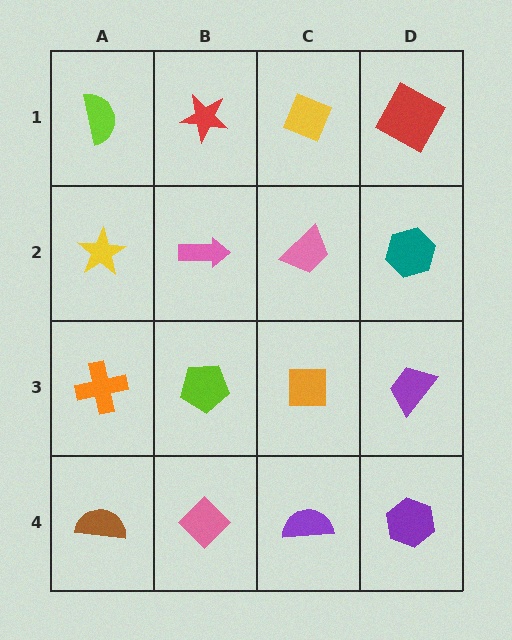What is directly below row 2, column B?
A lime pentagon.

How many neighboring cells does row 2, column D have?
3.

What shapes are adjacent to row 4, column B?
A lime pentagon (row 3, column B), a brown semicircle (row 4, column A), a purple semicircle (row 4, column C).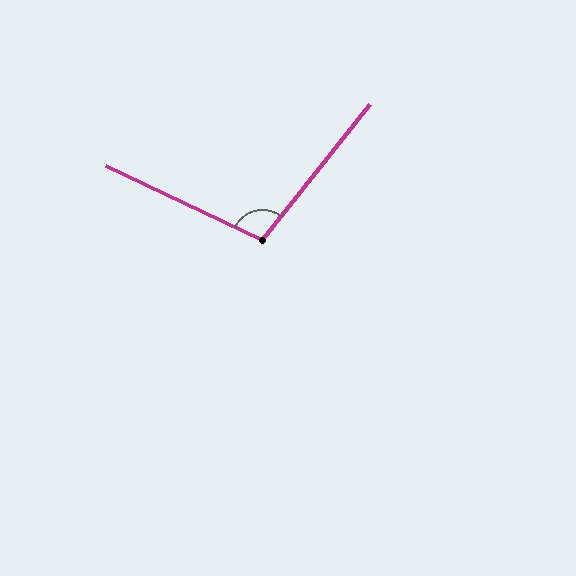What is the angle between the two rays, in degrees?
Approximately 103 degrees.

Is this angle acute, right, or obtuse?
It is obtuse.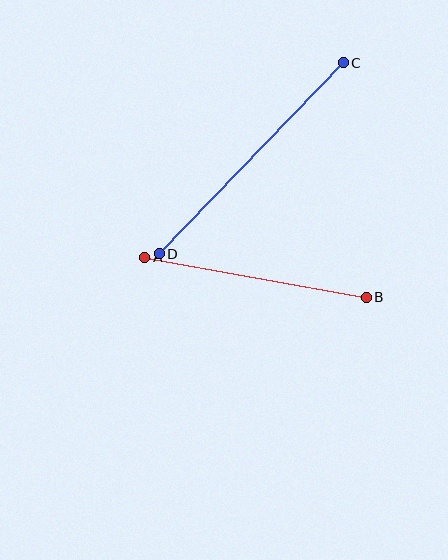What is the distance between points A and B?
The distance is approximately 225 pixels.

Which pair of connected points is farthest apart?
Points C and D are farthest apart.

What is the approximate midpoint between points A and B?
The midpoint is at approximately (255, 277) pixels.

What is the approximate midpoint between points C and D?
The midpoint is at approximately (251, 158) pixels.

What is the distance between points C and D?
The distance is approximately 265 pixels.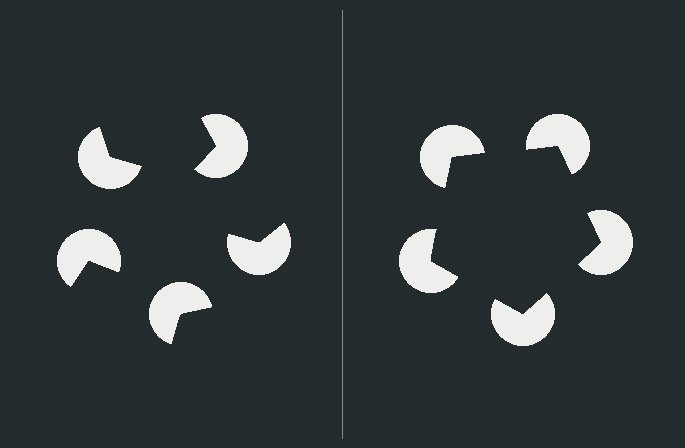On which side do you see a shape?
An illusory pentagon appears on the right side. On the left side the wedge cuts are rotated, so no coherent shape forms.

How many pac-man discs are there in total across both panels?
10 — 5 on each side.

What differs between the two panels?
The pac-man discs are positioned identically on both sides; only the wedge orientations differ. On the right they align to a pentagon; on the left they are misaligned.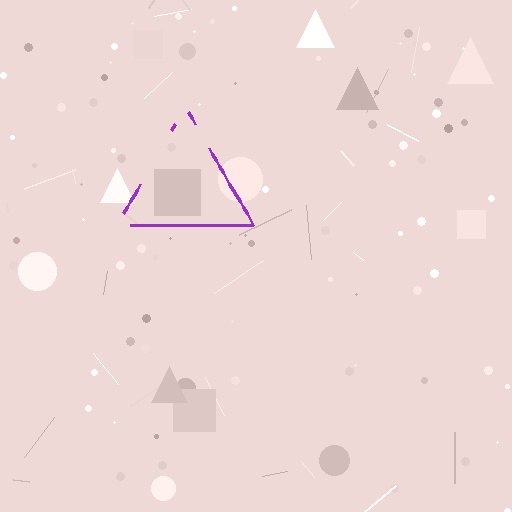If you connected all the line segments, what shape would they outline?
They would outline a triangle.